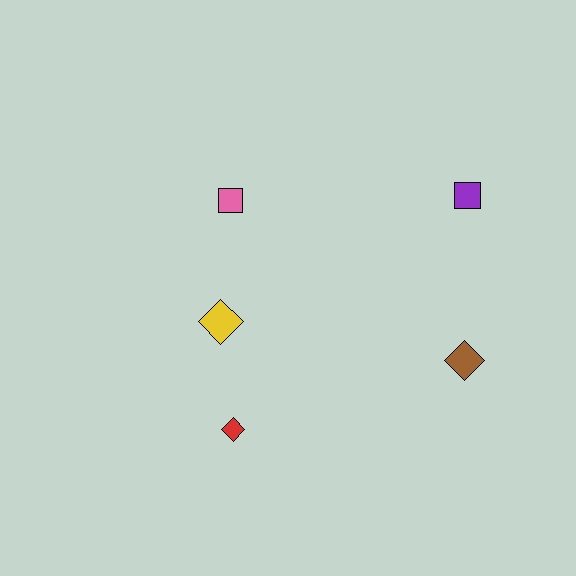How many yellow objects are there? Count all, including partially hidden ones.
There is 1 yellow object.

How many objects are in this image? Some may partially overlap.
There are 5 objects.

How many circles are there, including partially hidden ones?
There are no circles.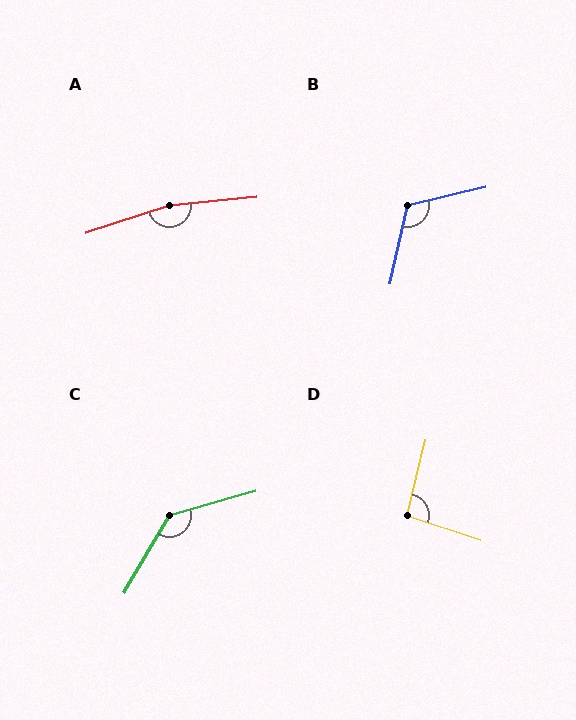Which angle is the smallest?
D, at approximately 95 degrees.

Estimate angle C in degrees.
Approximately 136 degrees.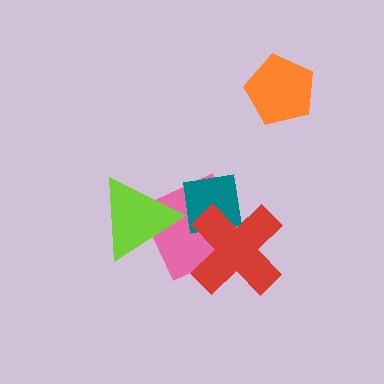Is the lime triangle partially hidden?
No, no other shape covers it.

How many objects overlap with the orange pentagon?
0 objects overlap with the orange pentagon.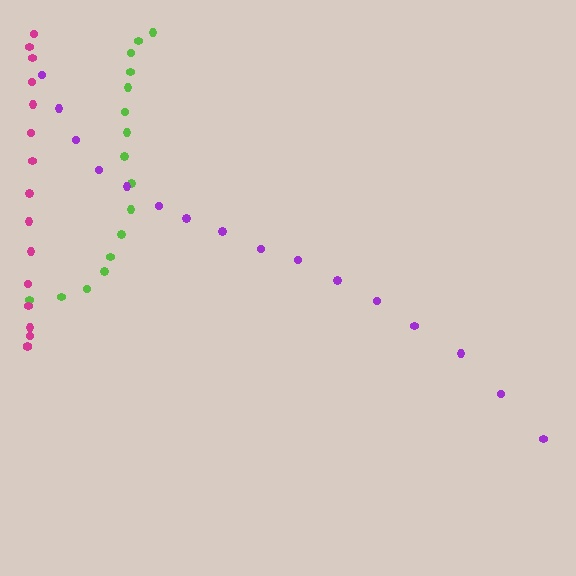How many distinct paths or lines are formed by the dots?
There are 3 distinct paths.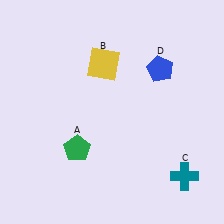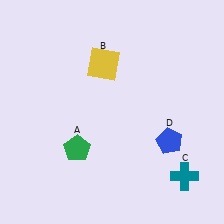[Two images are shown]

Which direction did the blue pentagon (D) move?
The blue pentagon (D) moved down.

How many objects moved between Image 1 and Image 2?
1 object moved between the two images.